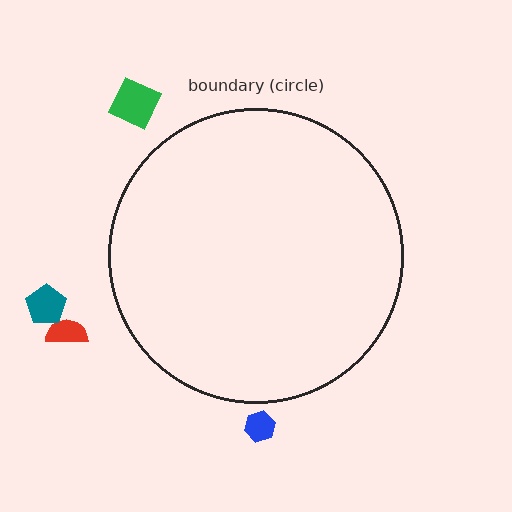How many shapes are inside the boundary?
0 inside, 4 outside.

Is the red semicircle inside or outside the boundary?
Outside.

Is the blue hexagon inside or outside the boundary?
Outside.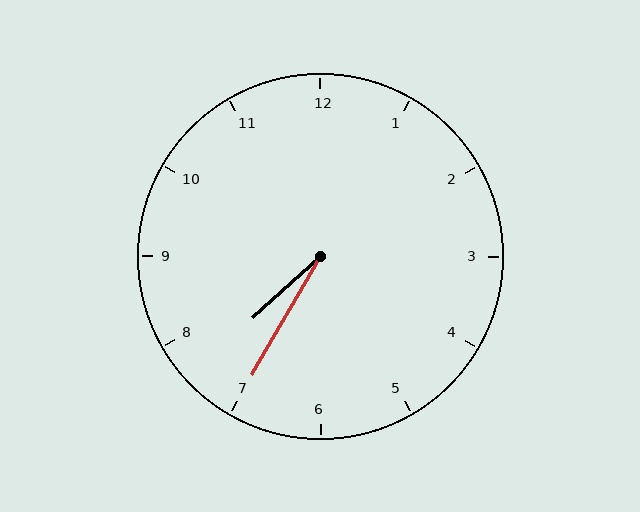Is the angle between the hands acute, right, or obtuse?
It is acute.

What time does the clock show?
7:35.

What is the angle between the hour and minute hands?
Approximately 18 degrees.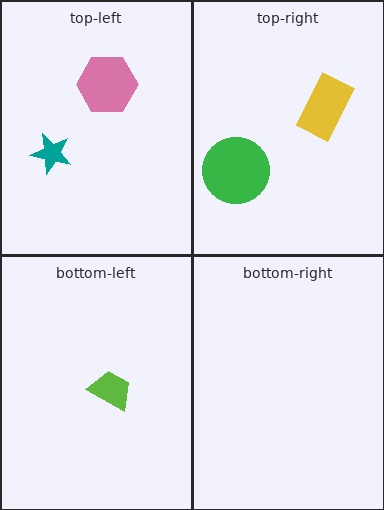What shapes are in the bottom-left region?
The lime trapezoid.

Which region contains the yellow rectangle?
The top-right region.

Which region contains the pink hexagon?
The top-left region.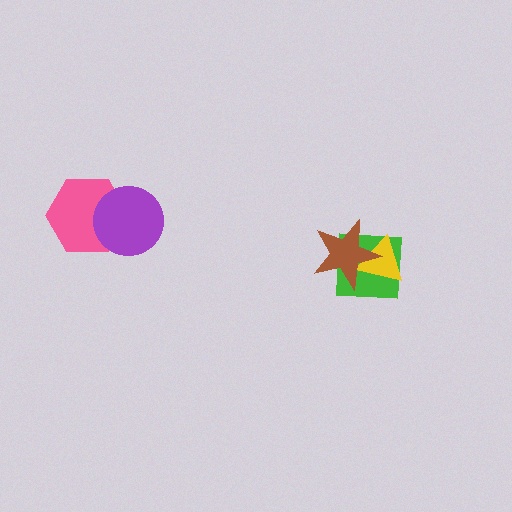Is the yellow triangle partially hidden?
Yes, it is partially covered by another shape.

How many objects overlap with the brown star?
2 objects overlap with the brown star.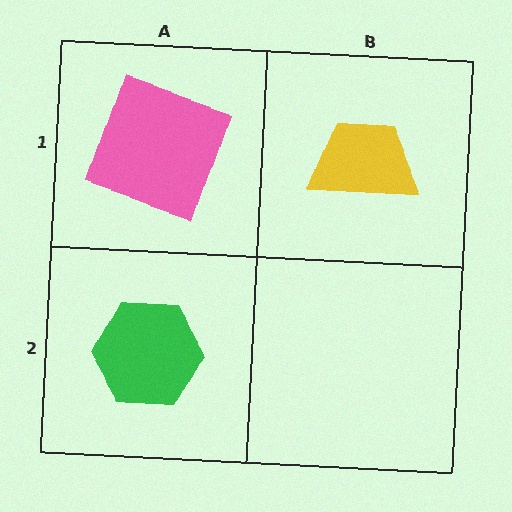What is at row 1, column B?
A yellow trapezoid.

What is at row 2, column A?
A green hexagon.